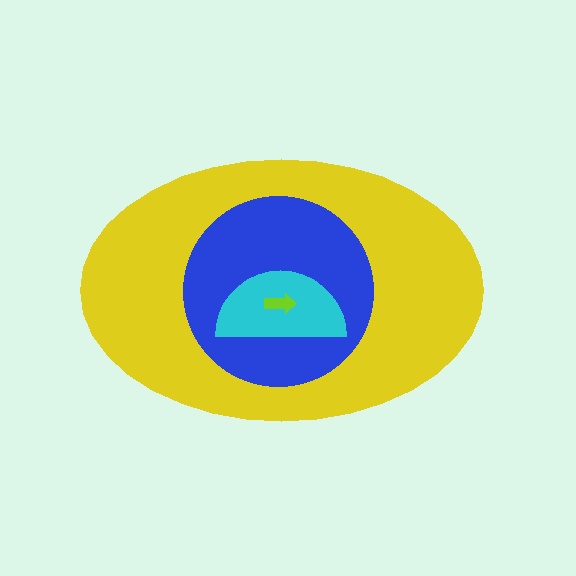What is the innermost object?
The lime arrow.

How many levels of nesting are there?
4.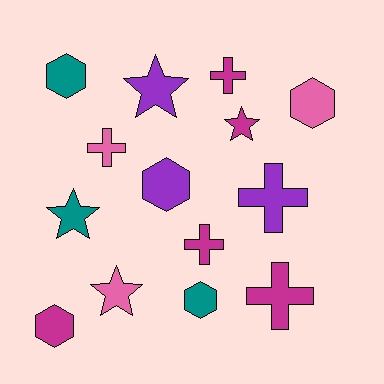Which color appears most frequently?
Magenta, with 5 objects.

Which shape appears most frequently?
Cross, with 5 objects.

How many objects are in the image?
There are 14 objects.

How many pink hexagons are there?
There is 1 pink hexagon.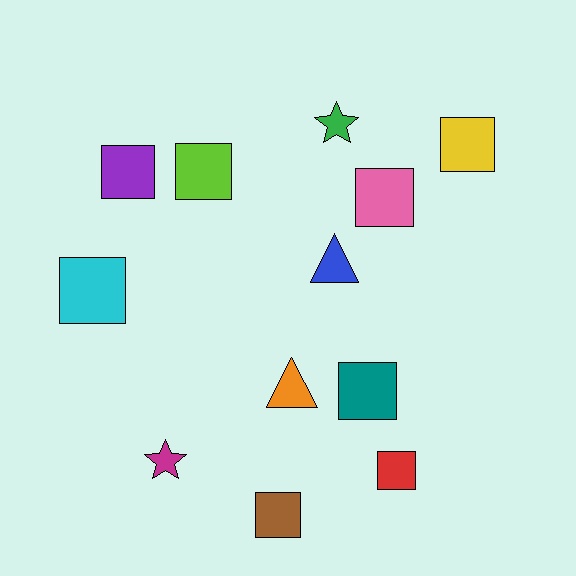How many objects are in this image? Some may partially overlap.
There are 12 objects.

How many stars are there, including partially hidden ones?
There are 2 stars.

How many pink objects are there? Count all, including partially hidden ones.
There is 1 pink object.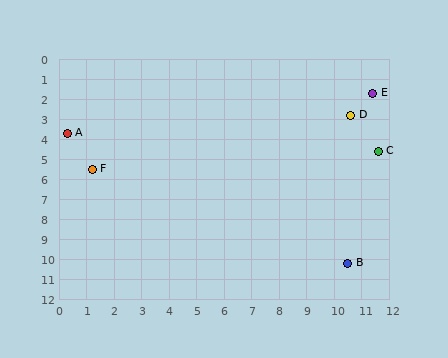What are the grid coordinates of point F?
Point F is at approximately (1.2, 5.5).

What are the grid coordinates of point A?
Point A is at approximately (0.3, 3.7).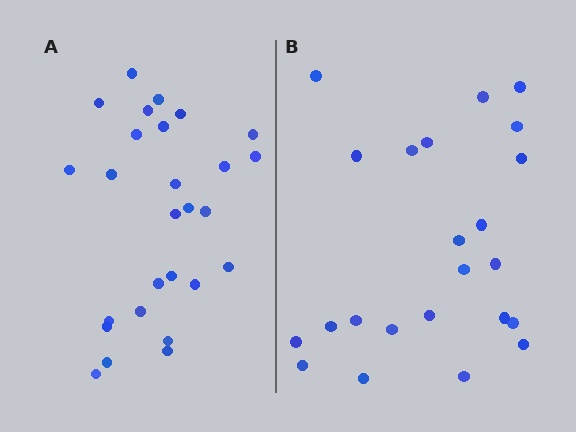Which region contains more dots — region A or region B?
Region A (the left region) has more dots.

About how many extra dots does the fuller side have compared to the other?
Region A has about 4 more dots than region B.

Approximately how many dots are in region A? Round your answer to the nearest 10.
About 30 dots. (The exact count is 27, which rounds to 30.)